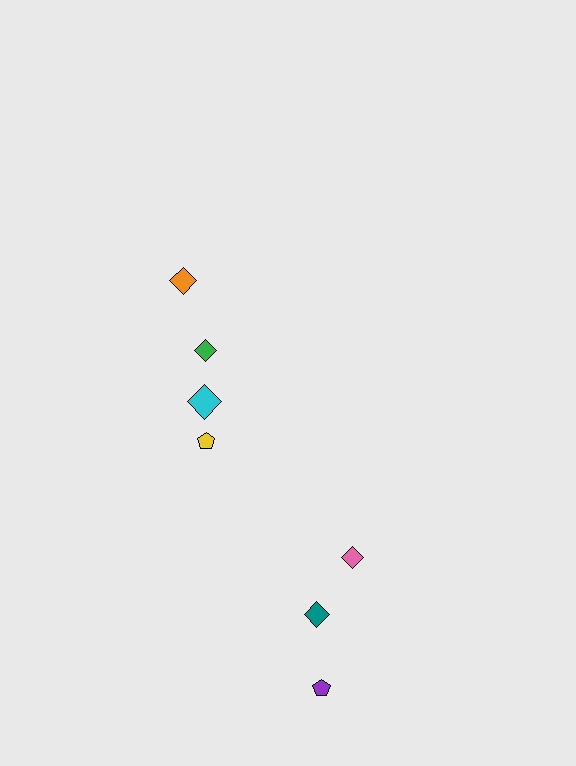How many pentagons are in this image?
There are 2 pentagons.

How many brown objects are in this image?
There are no brown objects.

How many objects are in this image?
There are 7 objects.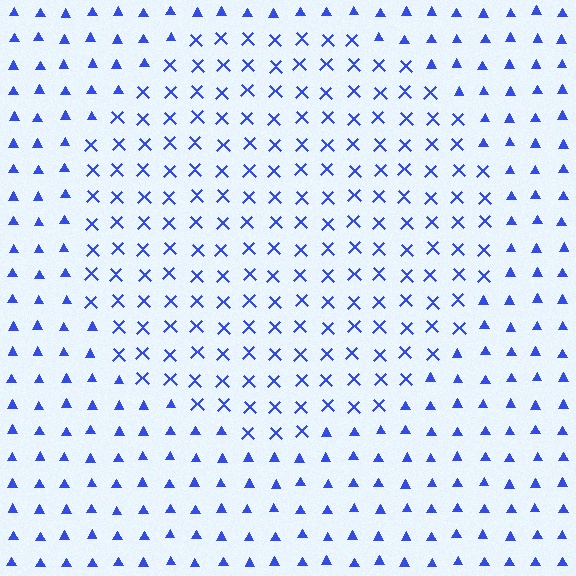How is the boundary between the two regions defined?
The boundary is defined by a change in element shape: X marks inside vs. triangles outside. All elements share the same color and spacing.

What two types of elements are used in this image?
The image uses X marks inside the circle region and triangles outside it.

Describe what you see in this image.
The image is filled with small blue elements arranged in a uniform grid. A circle-shaped region contains X marks, while the surrounding area contains triangles. The boundary is defined purely by the change in element shape.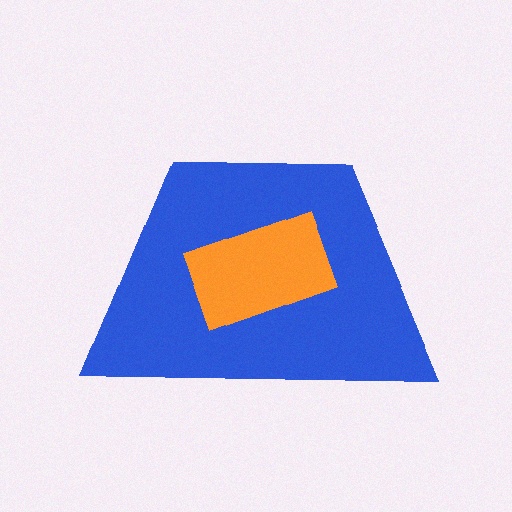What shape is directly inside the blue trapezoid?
The orange rectangle.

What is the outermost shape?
The blue trapezoid.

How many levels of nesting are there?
2.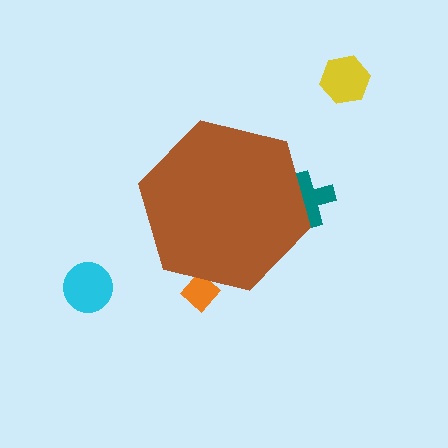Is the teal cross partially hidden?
Yes, the teal cross is partially hidden behind the brown hexagon.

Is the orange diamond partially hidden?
Yes, the orange diamond is partially hidden behind the brown hexagon.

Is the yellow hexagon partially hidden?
No, the yellow hexagon is fully visible.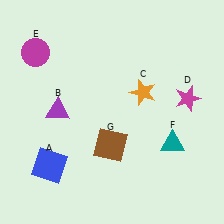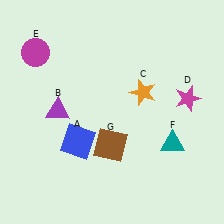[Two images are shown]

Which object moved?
The blue square (A) moved right.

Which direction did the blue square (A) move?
The blue square (A) moved right.